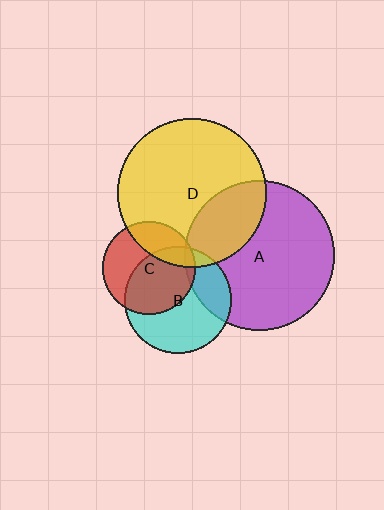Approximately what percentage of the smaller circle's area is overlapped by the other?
Approximately 30%.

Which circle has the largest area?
Circle A (purple).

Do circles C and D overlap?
Yes.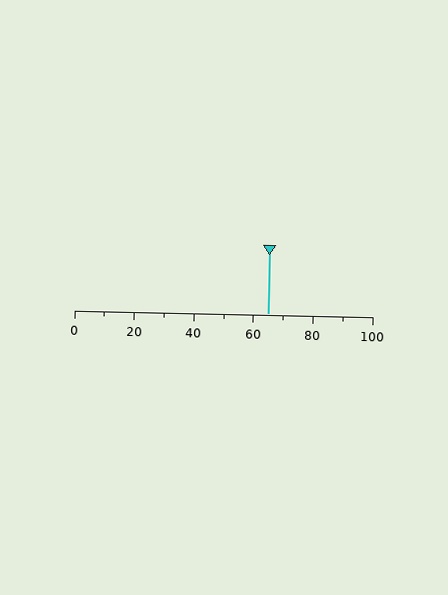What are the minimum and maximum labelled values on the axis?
The axis runs from 0 to 100.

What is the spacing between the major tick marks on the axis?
The major ticks are spaced 20 apart.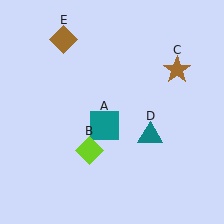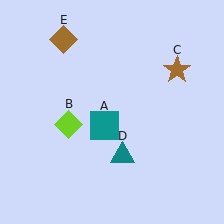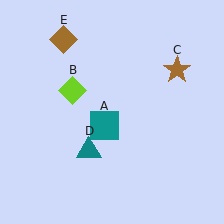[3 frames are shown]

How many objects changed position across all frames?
2 objects changed position: lime diamond (object B), teal triangle (object D).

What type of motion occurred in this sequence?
The lime diamond (object B), teal triangle (object D) rotated clockwise around the center of the scene.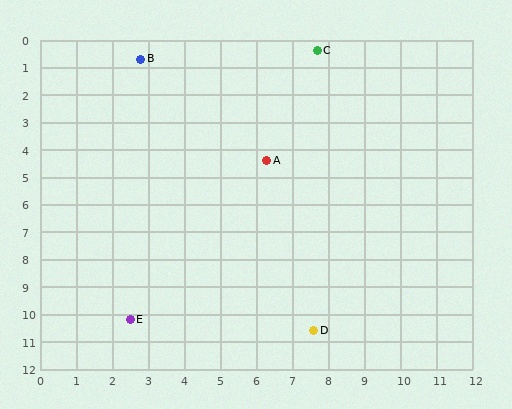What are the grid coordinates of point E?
Point E is at approximately (2.5, 10.2).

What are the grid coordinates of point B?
Point B is at approximately (2.8, 0.7).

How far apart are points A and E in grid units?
Points A and E are about 6.9 grid units apart.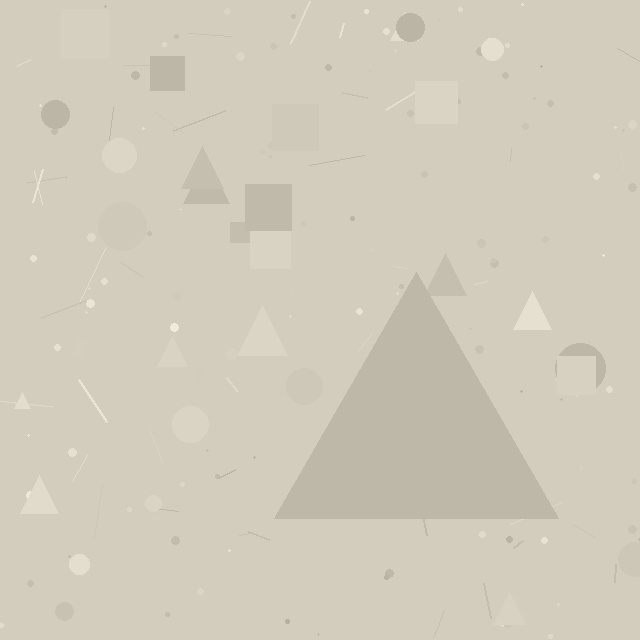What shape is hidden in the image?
A triangle is hidden in the image.